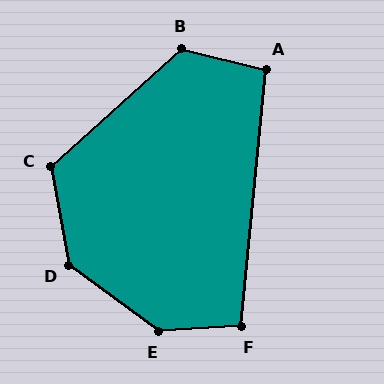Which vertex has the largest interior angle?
E, at approximately 140 degrees.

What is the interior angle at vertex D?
Approximately 137 degrees (obtuse).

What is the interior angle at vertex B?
Approximately 125 degrees (obtuse).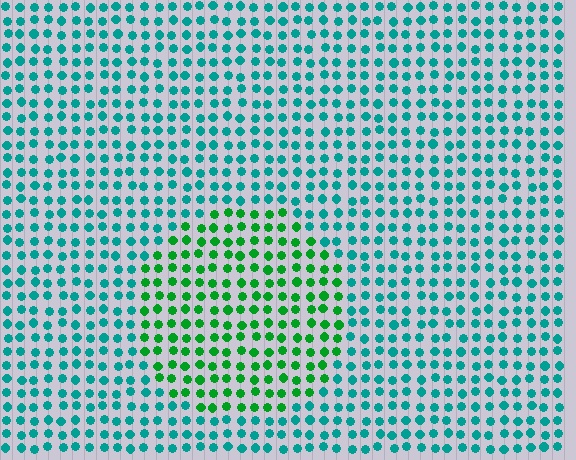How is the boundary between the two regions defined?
The boundary is defined purely by a slight shift in hue (about 43 degrees). Spacing, size, and orientation are identical on both sides.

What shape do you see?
I see a circle.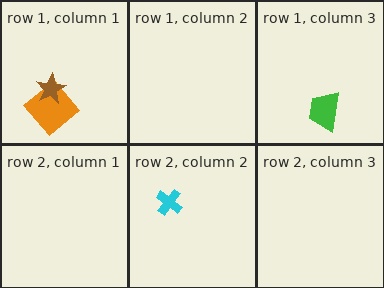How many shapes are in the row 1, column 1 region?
2.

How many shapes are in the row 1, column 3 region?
1.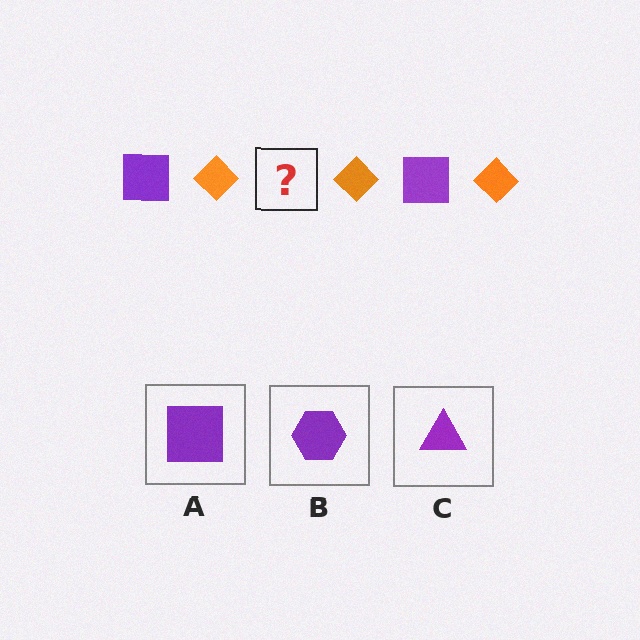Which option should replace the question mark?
Option A.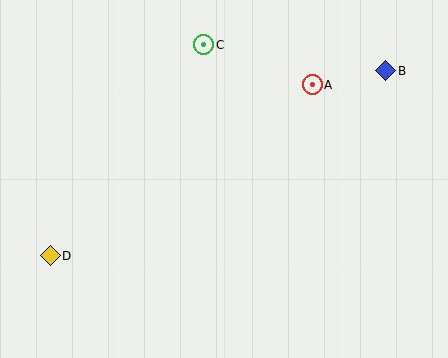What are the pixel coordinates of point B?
Point B is at (386, 71).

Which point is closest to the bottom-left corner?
Point D is closest to the bottom-left corner.